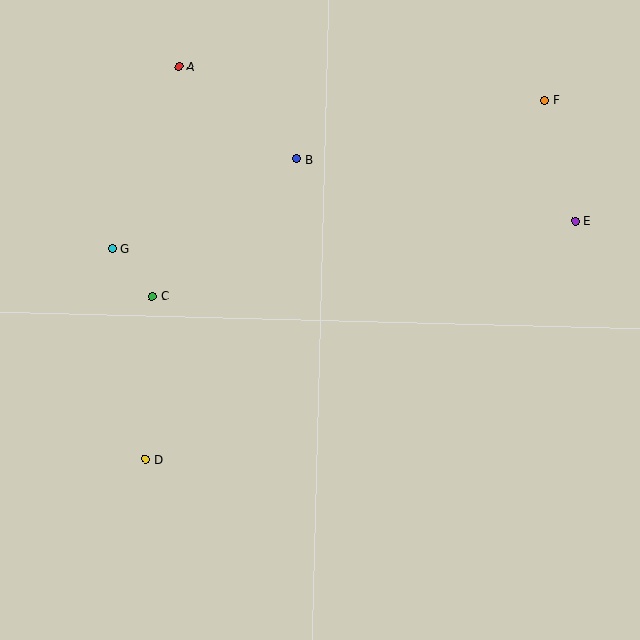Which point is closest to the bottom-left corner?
Point D is closest to the bottom-left corner.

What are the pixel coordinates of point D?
Point D is at (146, 460).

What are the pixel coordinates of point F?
Point F is at (545, 100).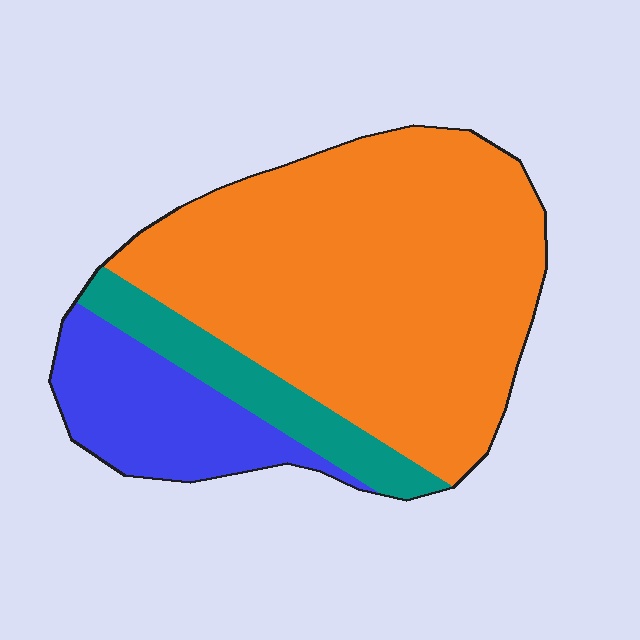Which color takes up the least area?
Teal, at roughly 15%.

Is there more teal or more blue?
Blue.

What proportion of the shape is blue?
Blue takes up about one fifth (1/5) of the shape.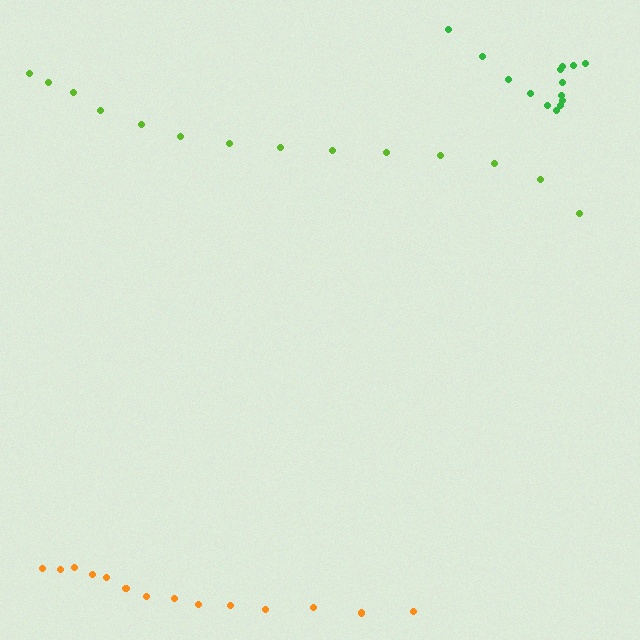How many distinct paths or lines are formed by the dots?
There are 3 distinct paths.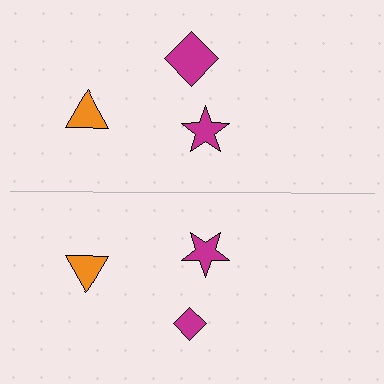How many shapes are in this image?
There are 6 shapes in this image.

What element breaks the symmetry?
The magenta diamond on the bottom side has a different size than its mirror counterpart.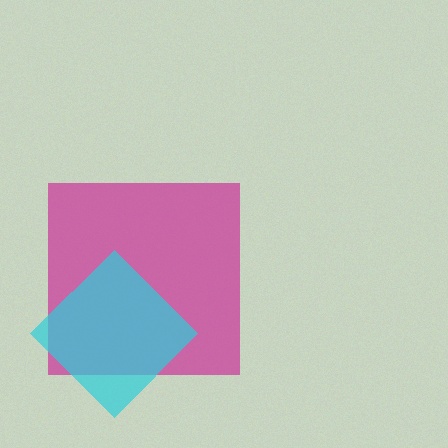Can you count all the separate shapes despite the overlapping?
Yes, there are 2 separate shapes.